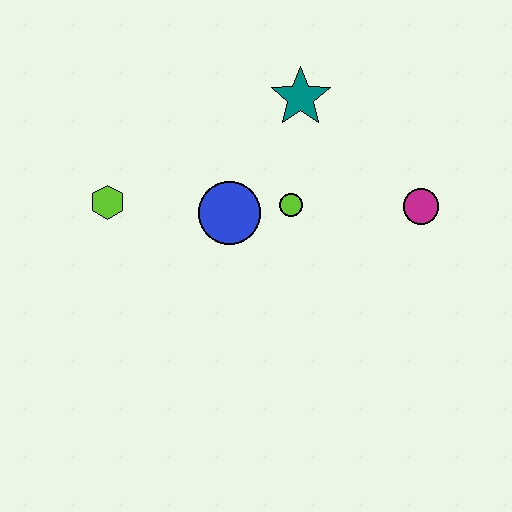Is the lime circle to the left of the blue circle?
No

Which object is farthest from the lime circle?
The lime hexagon is farthest from the lime circle.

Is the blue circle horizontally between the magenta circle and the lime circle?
No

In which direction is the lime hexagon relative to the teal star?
The lime hexagon is to the left of the teal star.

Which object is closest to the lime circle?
The blue circle is closest to the lime circle.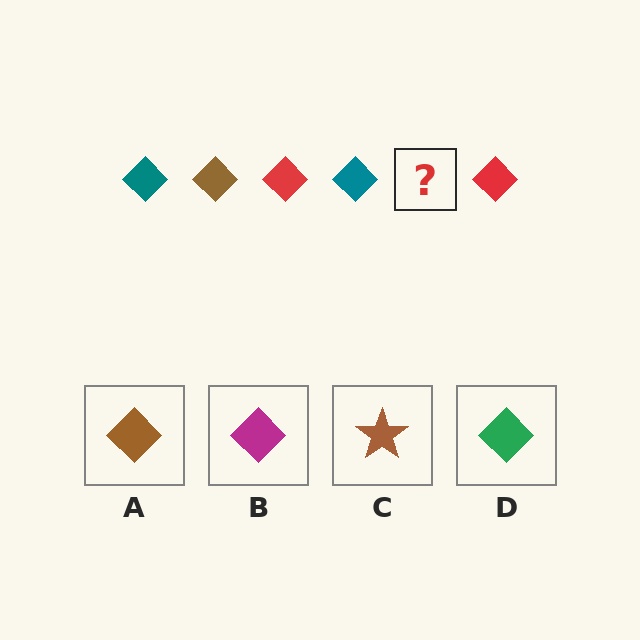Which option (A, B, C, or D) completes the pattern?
A.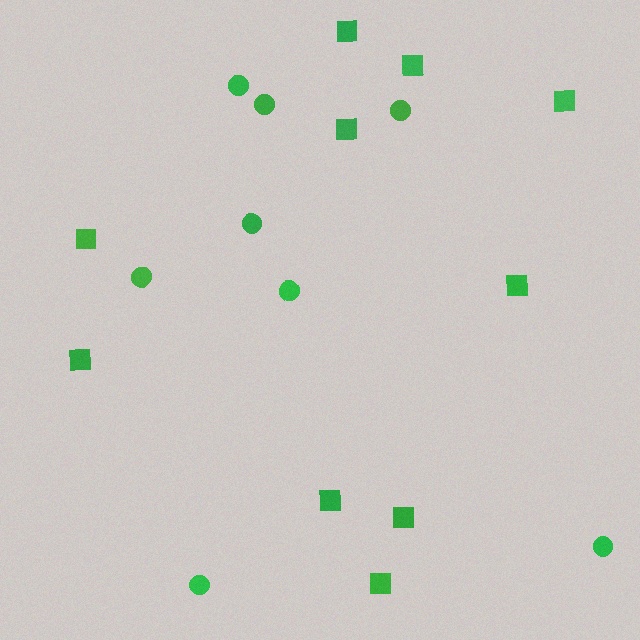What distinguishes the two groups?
There are 2 groups: one group of circles (8) and one group of squares (10).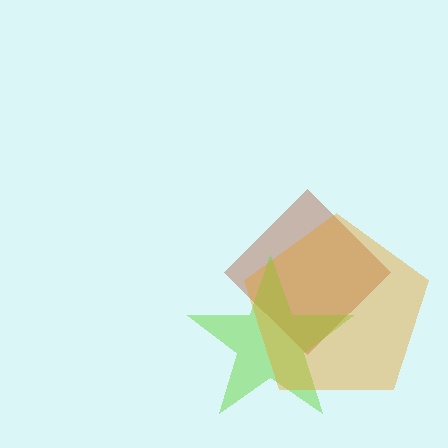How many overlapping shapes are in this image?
There are 3 overlapping shapes in the image.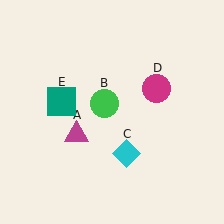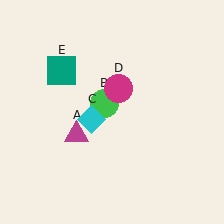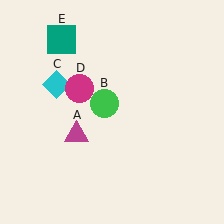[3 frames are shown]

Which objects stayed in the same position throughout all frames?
Magenta triangle (object A) and green circle (object B) remained stationary.